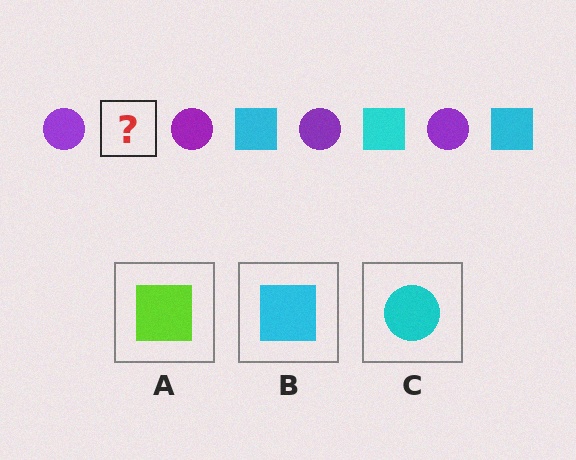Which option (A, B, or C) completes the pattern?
B.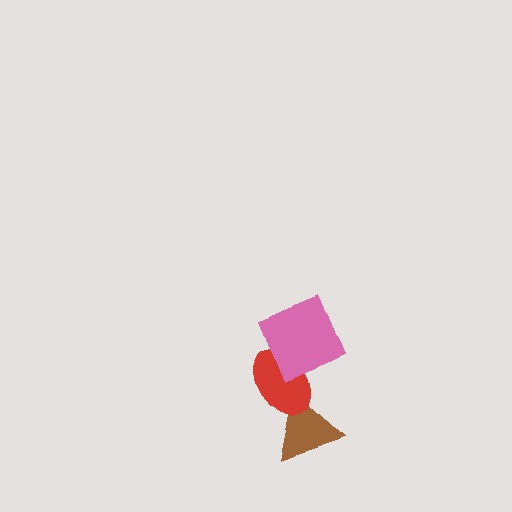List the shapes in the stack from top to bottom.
From top to bottom: the pink square, the red ellipse, the brown triangle.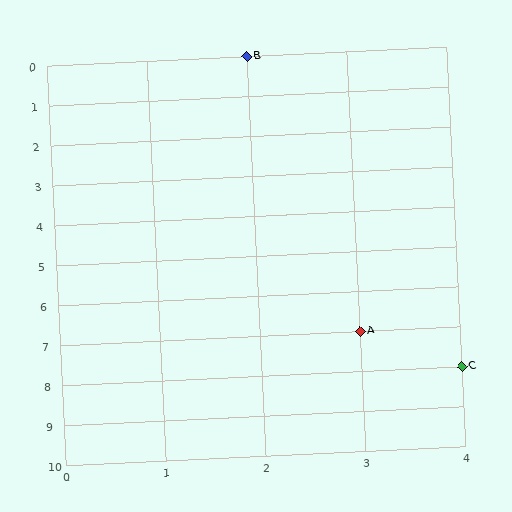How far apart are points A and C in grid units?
Points A and C are 1 column and 1 row apart (about 1.4 grid units diagonally).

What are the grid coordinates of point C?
Point C is at grid coordinates (4, 8).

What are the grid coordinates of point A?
Point A is at grid coordinates (3, 7).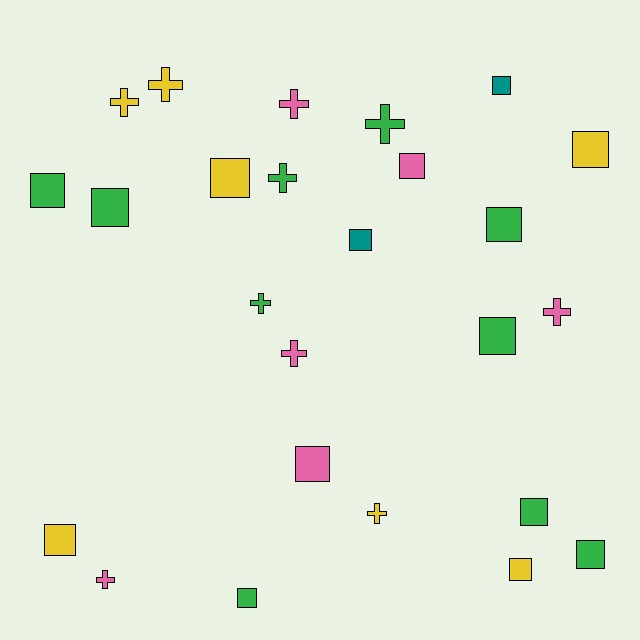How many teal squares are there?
There are 2 teal squares.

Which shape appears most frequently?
Square, with 15 objects.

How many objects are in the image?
There are 25 objects.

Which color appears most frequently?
Green, with 10 objects.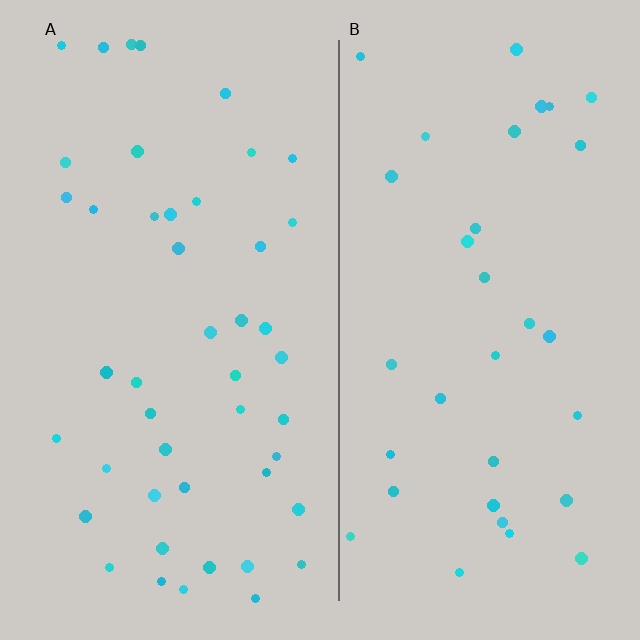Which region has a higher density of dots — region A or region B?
A (the left).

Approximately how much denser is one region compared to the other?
Approximately 1.4× — region A over region B.